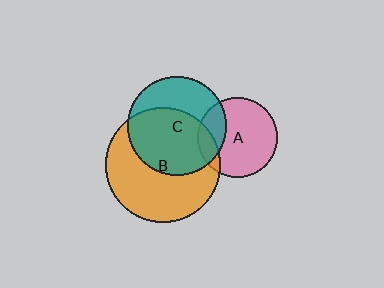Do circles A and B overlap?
Yes.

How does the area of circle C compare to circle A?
Approximately 1.5 times.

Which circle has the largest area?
Circle B (orange).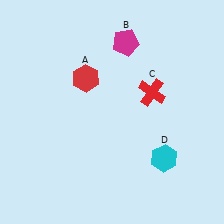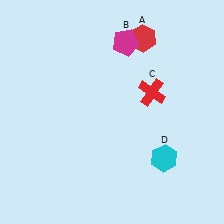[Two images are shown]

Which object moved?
The red hexagon (A) moved right.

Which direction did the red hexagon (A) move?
The red hexagon (A) moved right.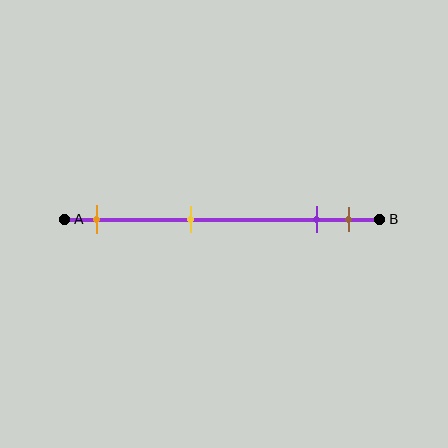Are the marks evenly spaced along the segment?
No, the marks are not evenly spaced.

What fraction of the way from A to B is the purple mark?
The purple mark is approximately 80% (0.8) of the way from A to B.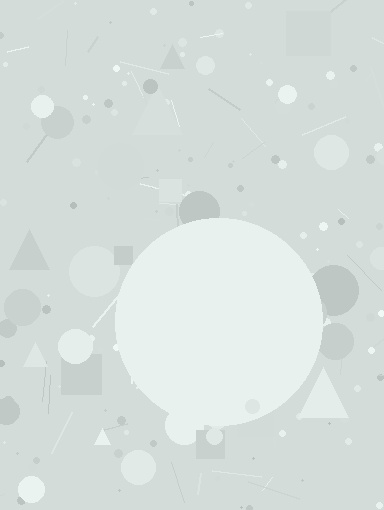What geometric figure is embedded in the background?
A circle is embedded in the background.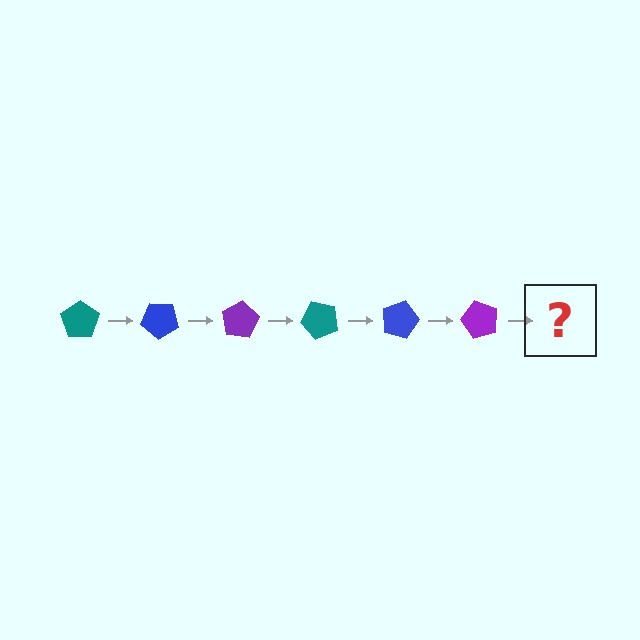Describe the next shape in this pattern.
It should be a teal pentagon, rotated 240 degrees from the start.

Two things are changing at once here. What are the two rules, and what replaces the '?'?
The two rules are that it rotates 40 degrees each step and the color cycles through teal, blue, and purple. The '?' should be a teal pentagon, rotated 240 degrees from the start.